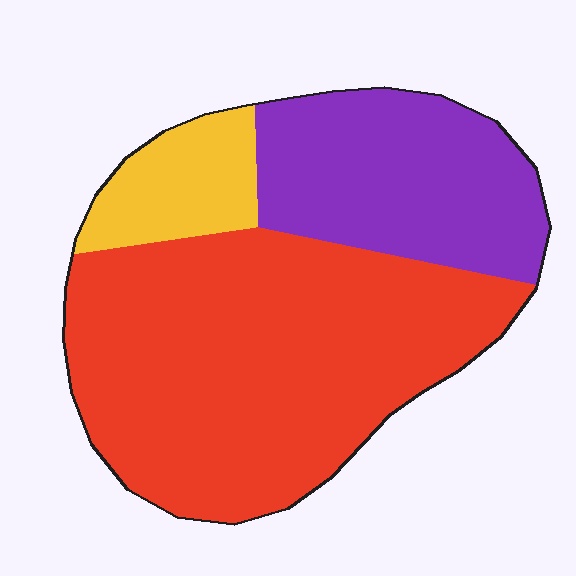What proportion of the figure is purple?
Purple covers roughly 30% of the figure.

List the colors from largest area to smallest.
From largest to smallest: red, purple, yellow.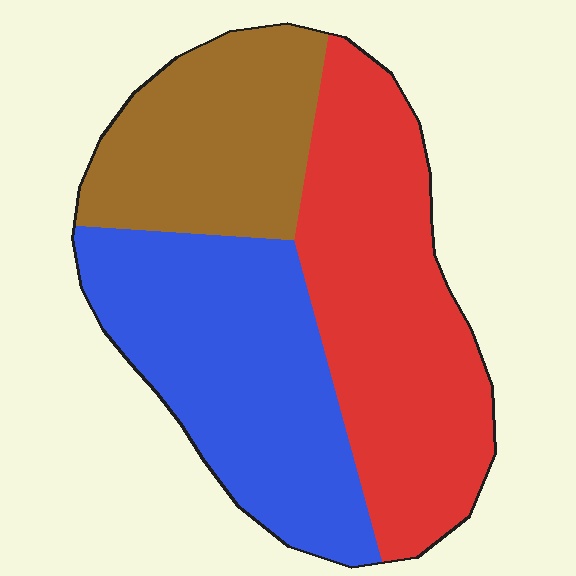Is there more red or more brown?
Red.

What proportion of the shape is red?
Red covers roughly 40% of the shape.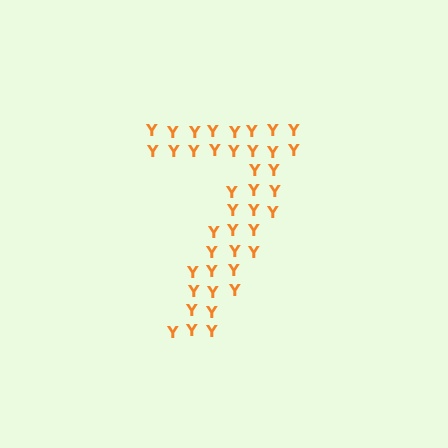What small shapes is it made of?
It is made of small letter Y's.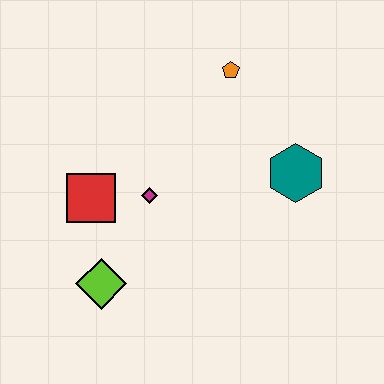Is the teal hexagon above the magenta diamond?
Yes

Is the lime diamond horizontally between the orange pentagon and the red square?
Yes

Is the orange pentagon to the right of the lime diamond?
Yes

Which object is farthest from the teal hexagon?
The lime diamond is farthest from the teal hexagon.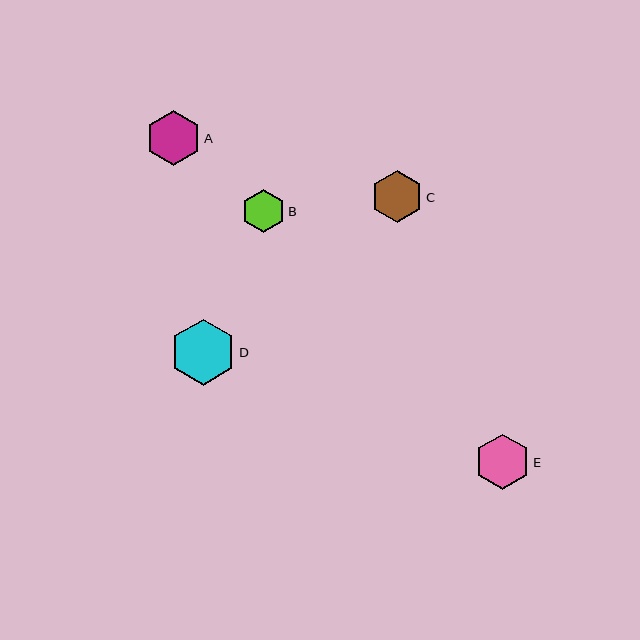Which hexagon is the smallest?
Hexagon B is the smallest with a size of approximately 43 pixels.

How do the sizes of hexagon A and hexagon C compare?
Hexagon A and hexagon C are approximately the same size.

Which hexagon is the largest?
Hexagon D is the largest with a size of approximately 66 pixels.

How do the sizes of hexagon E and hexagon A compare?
Hexagon E and hexagon A are approximately the same size.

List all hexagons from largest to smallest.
From largest to smallest: D, E, A, C, B.